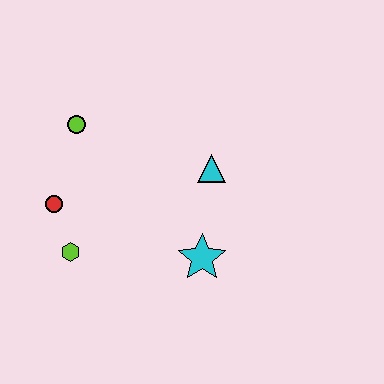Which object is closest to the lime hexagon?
The red circle is closest to the lime hexagon.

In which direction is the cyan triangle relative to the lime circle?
The cyan triangle is to the right of the lime circle.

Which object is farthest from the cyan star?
The lime circle is farthest from the cyan star.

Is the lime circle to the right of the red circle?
Yes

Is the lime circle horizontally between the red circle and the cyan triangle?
Yes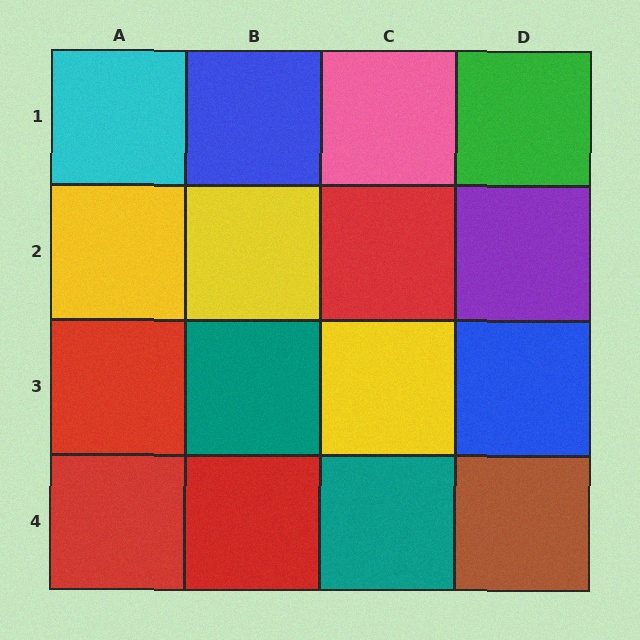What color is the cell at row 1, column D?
Green.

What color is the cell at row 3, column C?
Yellow.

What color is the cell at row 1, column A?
Cyan.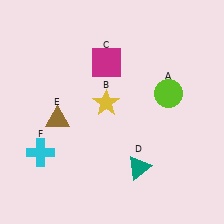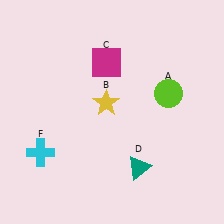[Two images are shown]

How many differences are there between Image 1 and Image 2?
There is 1 difference between the two images.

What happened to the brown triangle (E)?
The brown triangle (E) was removed in Image 2. It was in the bottom-left area of Image 1.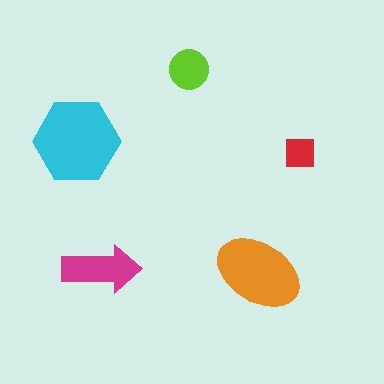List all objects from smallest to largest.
The red square, the lime circle, the magenta arrow, the orange ellipse, the cyan hexagon.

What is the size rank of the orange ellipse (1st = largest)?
2nd.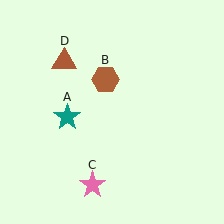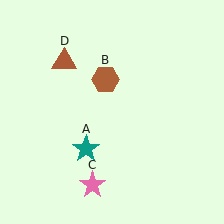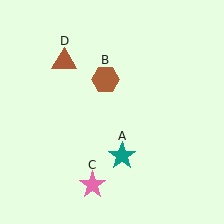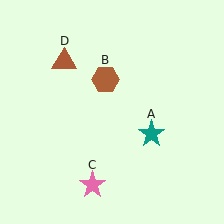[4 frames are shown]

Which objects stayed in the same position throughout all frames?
Brown hexagon (object B) and pink star (object C) and brown triangle (object D) remained stationary.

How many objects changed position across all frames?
1 object changed position: teal star (object A).